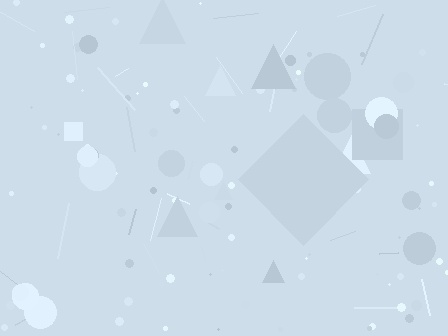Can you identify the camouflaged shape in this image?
The camouflaged shape is a diamond.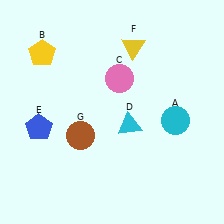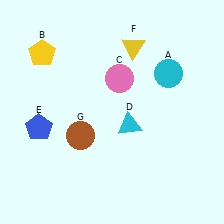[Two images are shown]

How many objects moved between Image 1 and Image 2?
1 object moved between the two images.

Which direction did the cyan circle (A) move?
The cyan circle (A) moved up.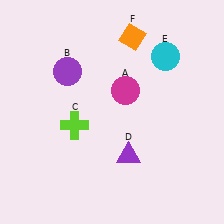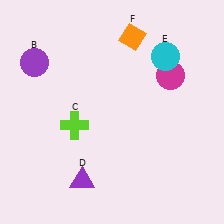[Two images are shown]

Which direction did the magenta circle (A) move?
The magenta circle (A) moved right.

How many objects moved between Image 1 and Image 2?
3 objects moved between the two images.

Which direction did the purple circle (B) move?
The purple circle (B) moved left.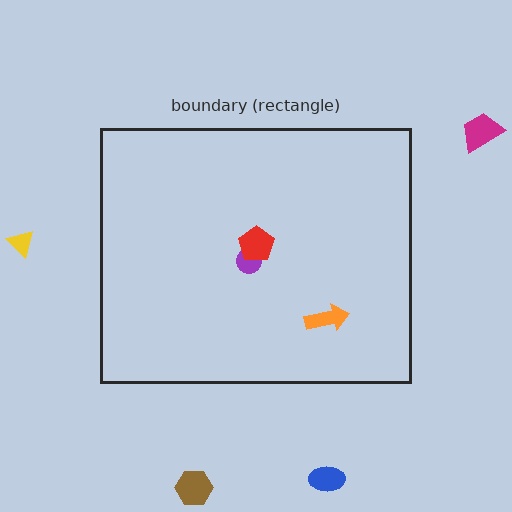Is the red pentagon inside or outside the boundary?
Inside.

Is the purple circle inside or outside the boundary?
Inside.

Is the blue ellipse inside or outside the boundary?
Outside.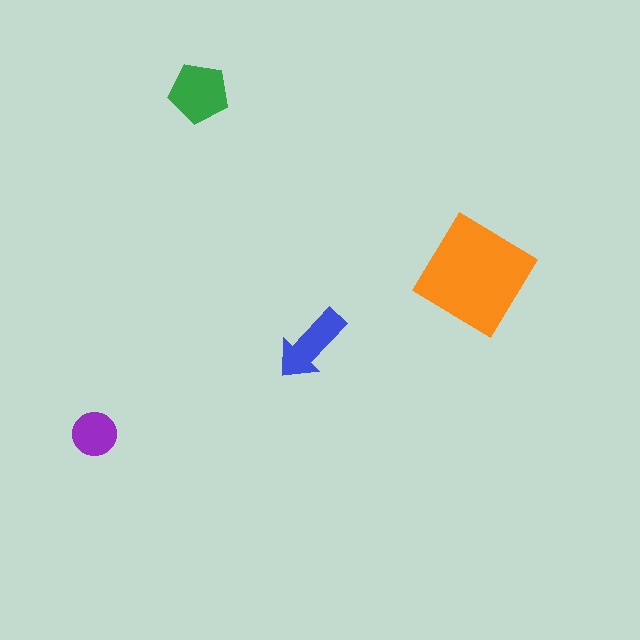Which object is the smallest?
The purple circle.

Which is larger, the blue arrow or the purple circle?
The blue arrow.